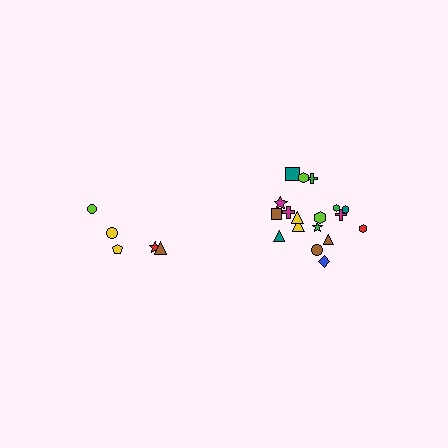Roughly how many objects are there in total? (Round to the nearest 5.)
Roughly 25 objects in total.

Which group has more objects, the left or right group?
The right group.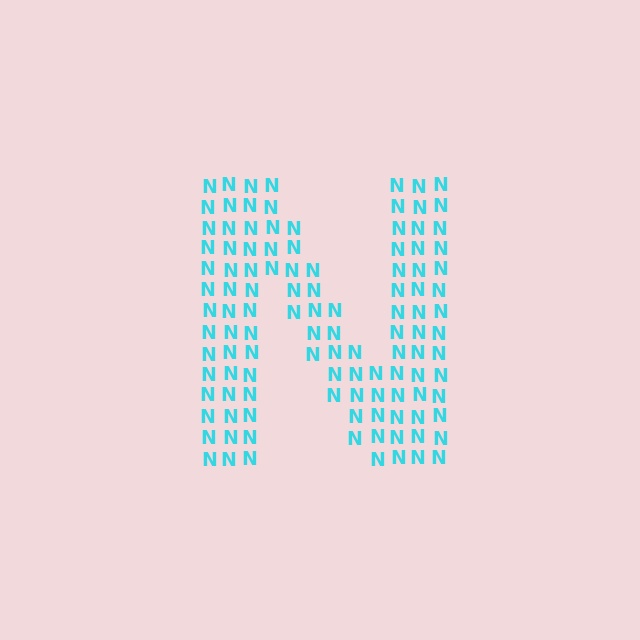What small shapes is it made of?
It is made of small letter N's.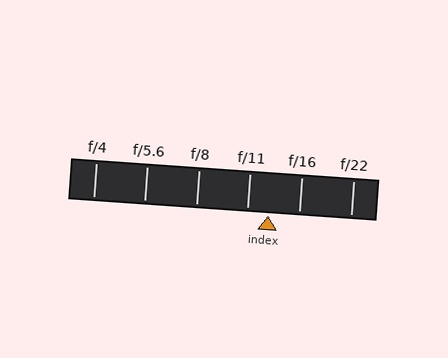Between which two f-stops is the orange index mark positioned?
The index mark is between f/11 and f/16.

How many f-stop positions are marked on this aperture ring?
There are 6 f-stop positions marked.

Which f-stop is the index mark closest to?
The index mark is closest to f/11.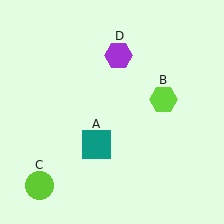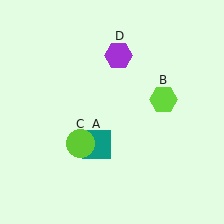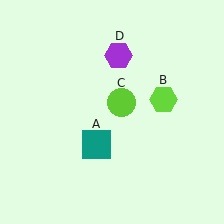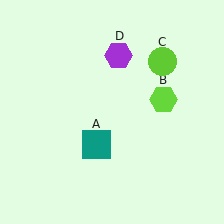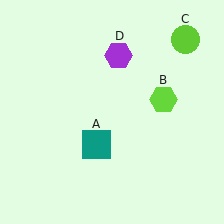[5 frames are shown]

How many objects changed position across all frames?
1 object changed position: lime circle (object C).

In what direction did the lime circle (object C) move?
The lime circle (object C) moved up and to the right.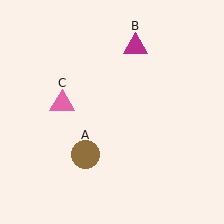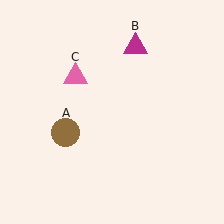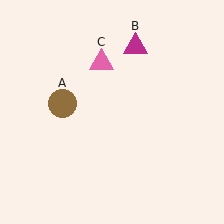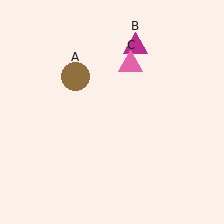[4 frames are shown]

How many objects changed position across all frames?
2 objects changed position: brown circle (object A), pink triangle (object C).